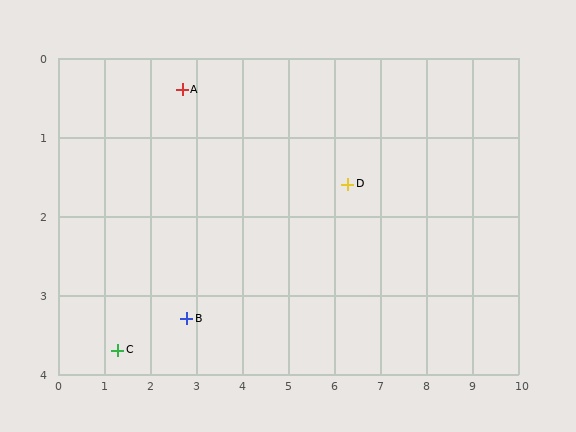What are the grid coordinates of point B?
Point B is at approximately (2.8, 3.3).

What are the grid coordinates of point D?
Point D is at approximately (6.3, 1.6).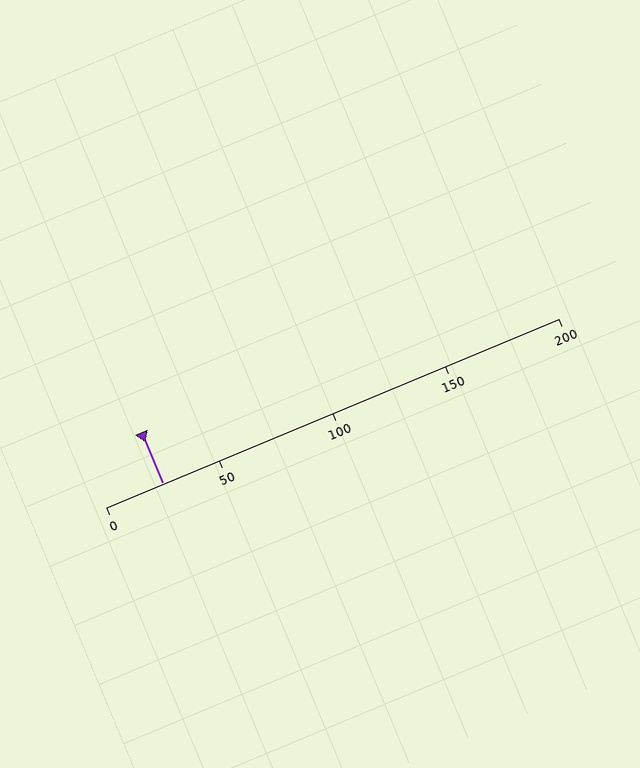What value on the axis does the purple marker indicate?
The marker indicates approximately 25.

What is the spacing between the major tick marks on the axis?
The major ticks are spaced 50 apart.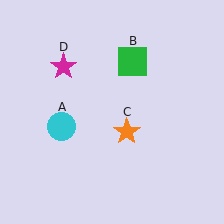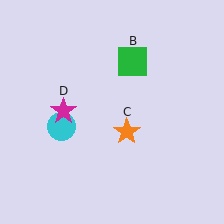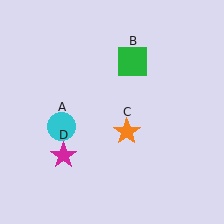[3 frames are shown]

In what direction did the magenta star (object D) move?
The magenta star (object D) moved down.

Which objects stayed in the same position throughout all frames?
Cyan circle (object A) and green square (object B) and orange star (object C) remained stationary.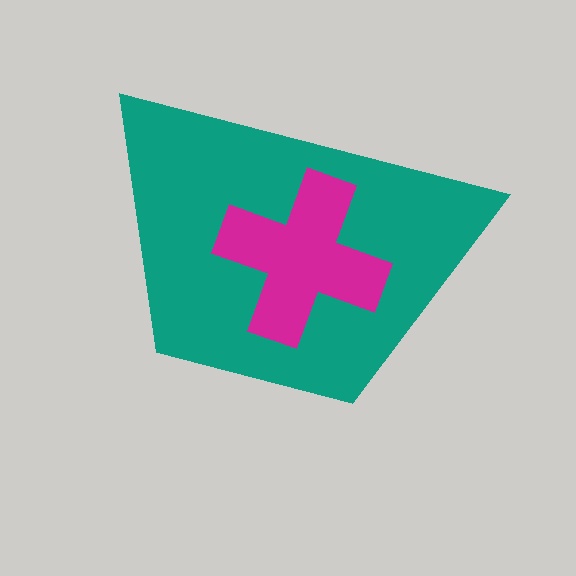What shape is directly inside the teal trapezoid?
The magenta cross.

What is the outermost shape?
The teal trapezoid.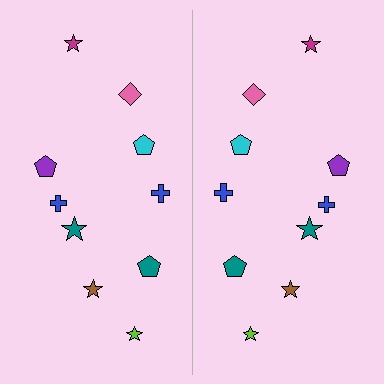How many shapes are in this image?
There are 20 shapes in this image.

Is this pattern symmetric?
Yes, this pattern has bilateral (reflection) symmetry.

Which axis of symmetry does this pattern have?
The pattern has a vertical axis of symmetry running through the center of the image.